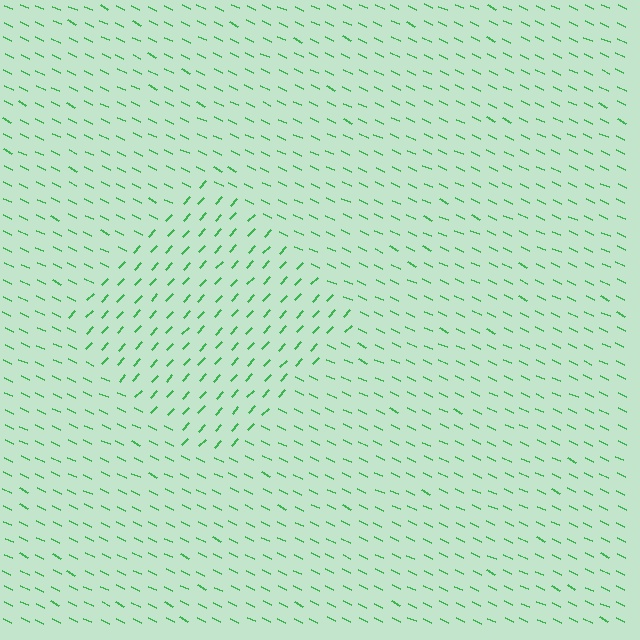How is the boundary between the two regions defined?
The boundary is defined purely by a change in line orientation (approximately 73 degrees difference). All lines are the same color and thickness.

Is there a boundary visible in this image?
Yes, there is a texture boundary formed by a change in line orientation.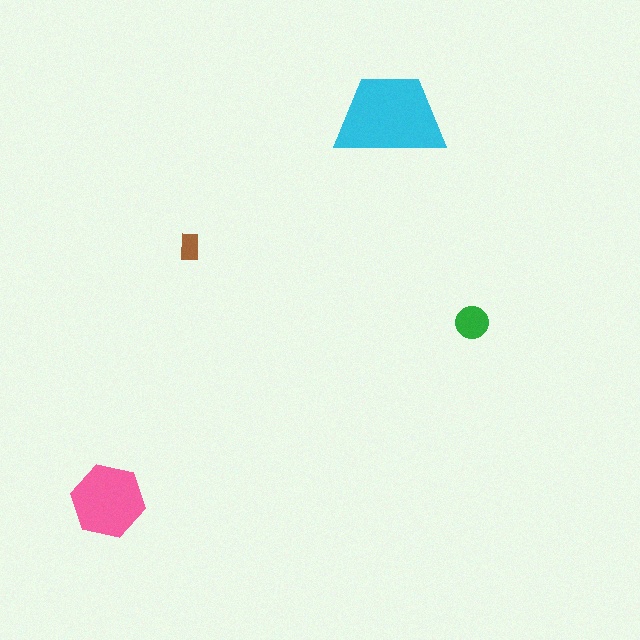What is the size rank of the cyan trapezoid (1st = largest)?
1st.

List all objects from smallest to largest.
The brown rectangle, the green circle, the pink hexagon, the cyan trapezoid.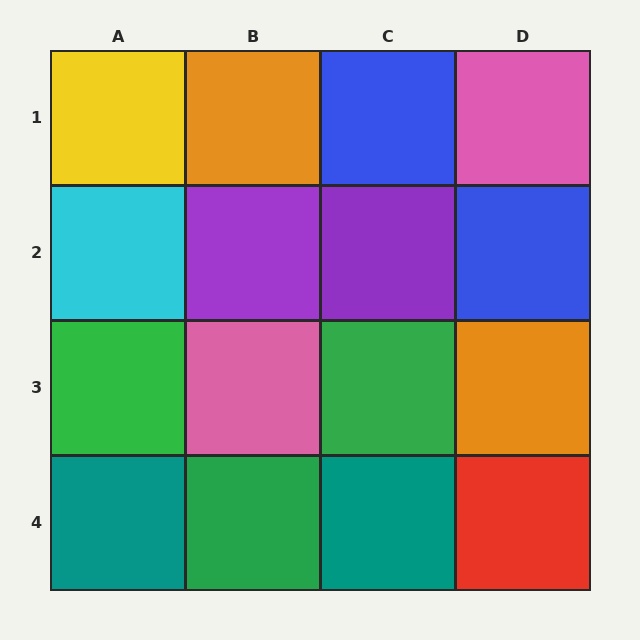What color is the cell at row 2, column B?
Purple.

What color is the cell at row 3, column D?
Orange.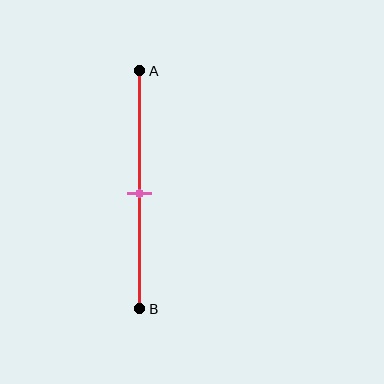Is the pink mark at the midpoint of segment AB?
Yes, the mark is approximately at the midpoint.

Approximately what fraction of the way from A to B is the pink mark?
The pink mark is approximately 50% of the way from A to B.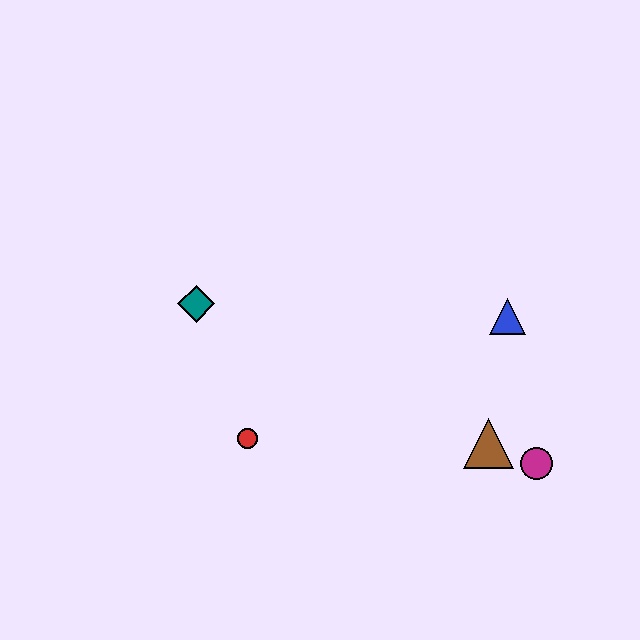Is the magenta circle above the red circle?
No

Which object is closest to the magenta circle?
The brown triangle is closest to the magenta circle.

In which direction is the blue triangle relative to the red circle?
The blue triangle is to the right of the red circle.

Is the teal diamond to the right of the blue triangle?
No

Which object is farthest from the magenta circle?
The teal diamond is farthest from the magenta circle.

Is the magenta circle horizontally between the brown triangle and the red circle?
No